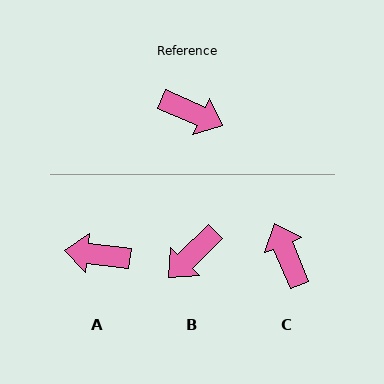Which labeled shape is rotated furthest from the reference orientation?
A, about 163 degrees away.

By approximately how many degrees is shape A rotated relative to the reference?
Approximately 163 degrees clockwise.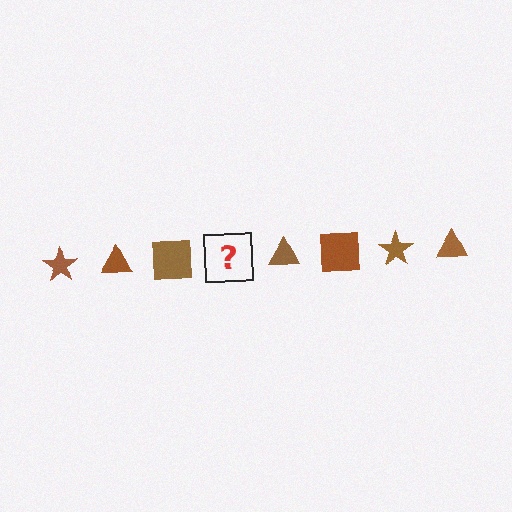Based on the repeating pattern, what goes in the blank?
The blank should be a brown star.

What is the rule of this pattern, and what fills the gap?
The rule is that the pattern cycles through star, triangle, square shapes in brown. The gap should be filled with a brown star.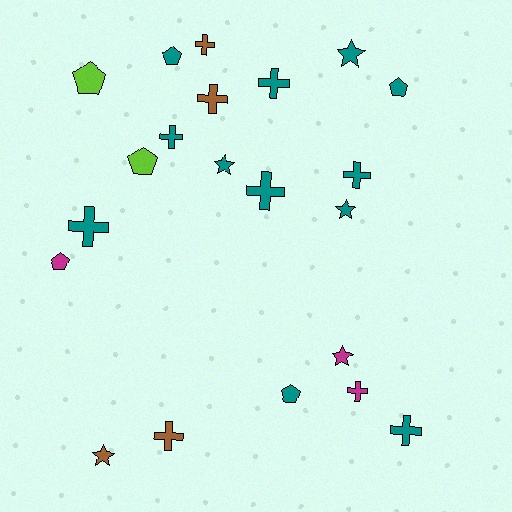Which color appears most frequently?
Teal, with 12 objects.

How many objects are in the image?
There are 21 objects.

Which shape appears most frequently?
Cross, with 10 objects.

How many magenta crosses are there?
There is 1 magenta cross.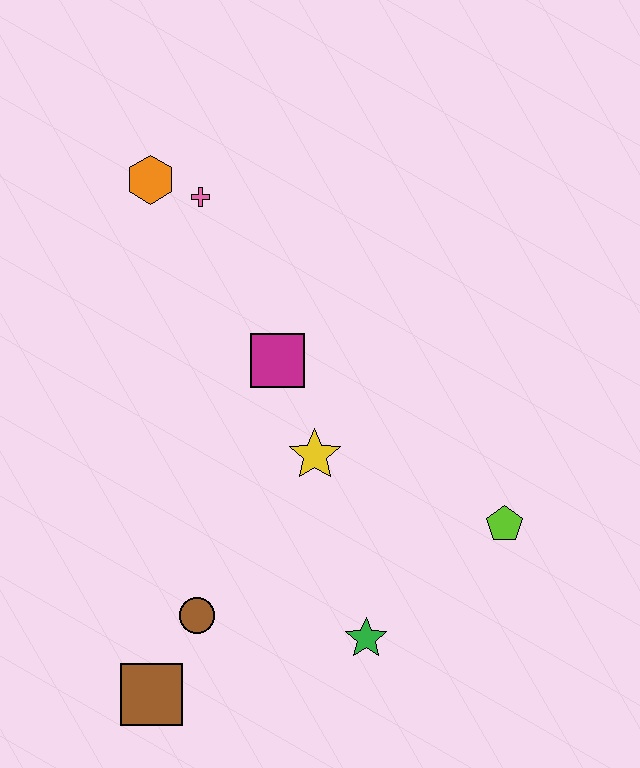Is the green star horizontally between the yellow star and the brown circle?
No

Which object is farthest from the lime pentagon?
The orange hexagon is farthest from the lime pentagon.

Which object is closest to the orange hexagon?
The pink cross is closest to the orange hexagon.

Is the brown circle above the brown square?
Yes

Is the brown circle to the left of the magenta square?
Yes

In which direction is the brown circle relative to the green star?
The brown circle is to the left of the green star.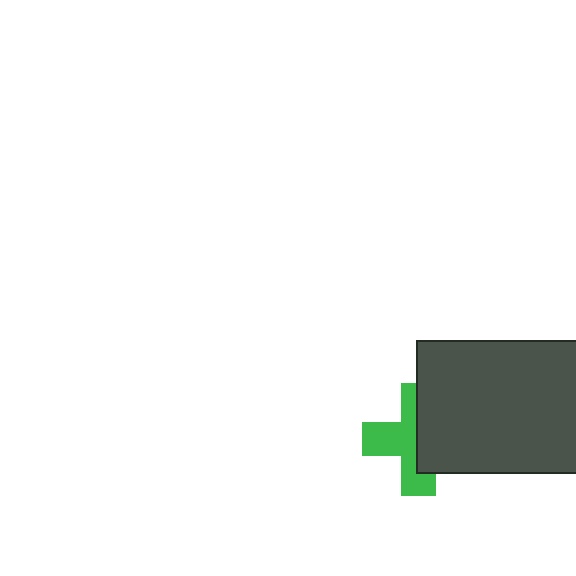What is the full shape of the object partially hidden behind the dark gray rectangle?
The partially hidden object is a green cross.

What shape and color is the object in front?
The object in front is a dark gray rectangle.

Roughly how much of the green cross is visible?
About half of it is visible (roughly 52%).